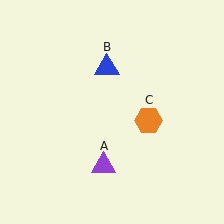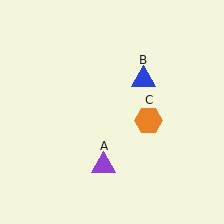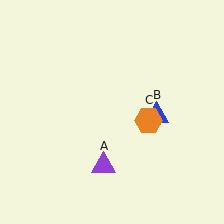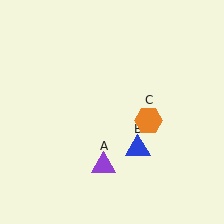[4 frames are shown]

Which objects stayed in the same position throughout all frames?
Purple triangle (object A) and orange hexagon (object C) remained stationary.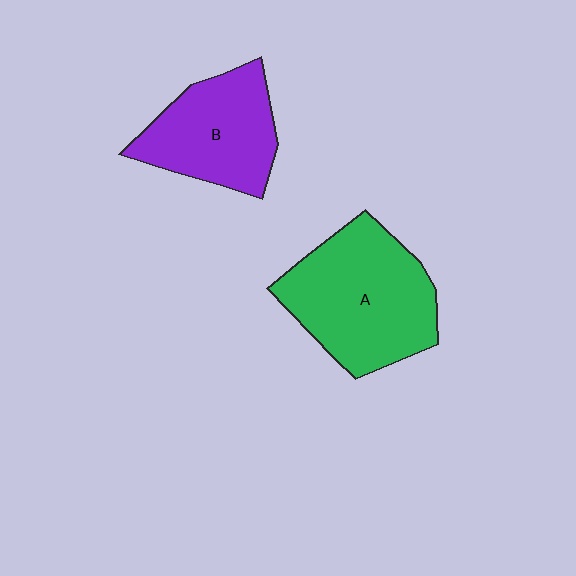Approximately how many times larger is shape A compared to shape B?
Approximately 1.4 times.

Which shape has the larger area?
Shape A (green).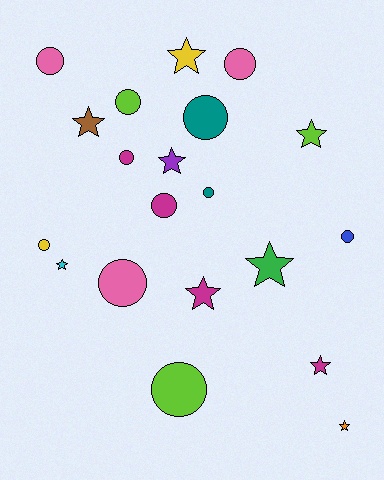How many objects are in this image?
There are 20 objects.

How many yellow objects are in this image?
There are 2 yellow objects.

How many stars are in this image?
There are 9 stars.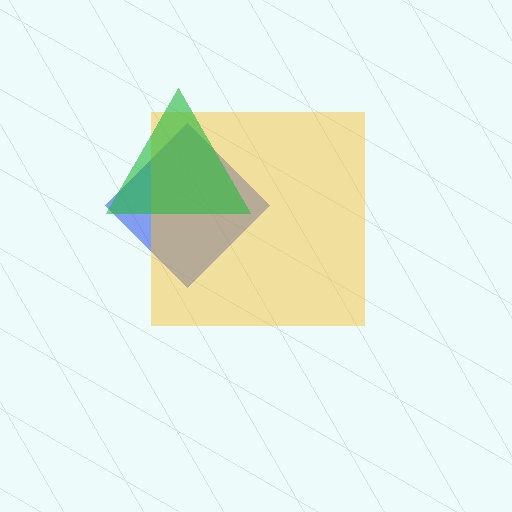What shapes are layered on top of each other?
The layered shapes are: a blue diamond, a yellow square, a green triangle.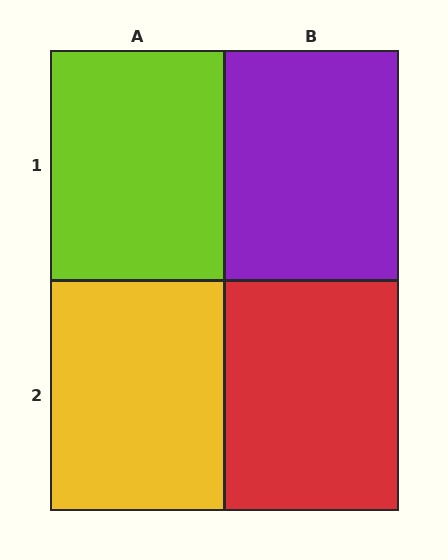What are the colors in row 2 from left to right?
Yellow, red.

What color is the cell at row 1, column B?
Purple.